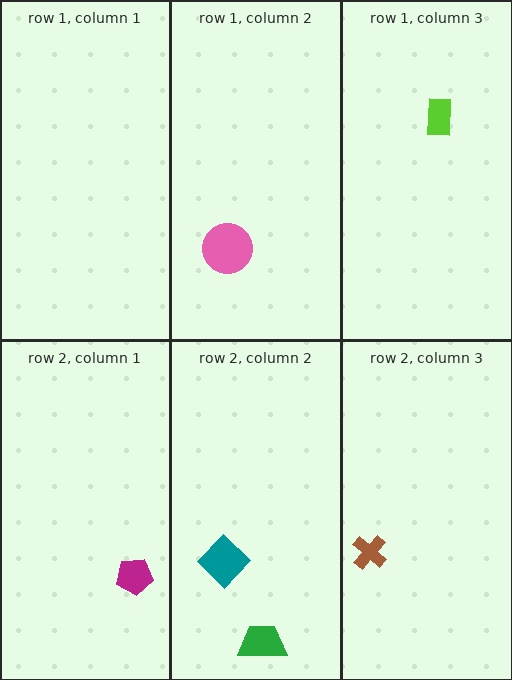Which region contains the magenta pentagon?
The row 2, column 1 region.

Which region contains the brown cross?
The row 2, column 3 region.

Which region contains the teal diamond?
The row 2, column 2 region.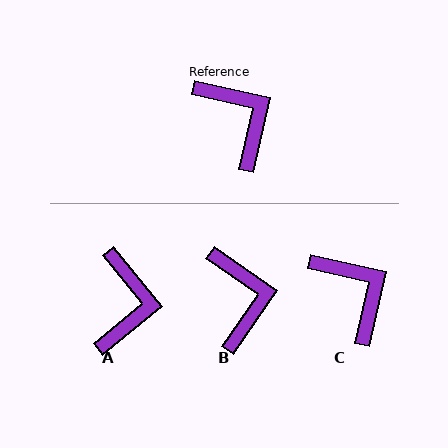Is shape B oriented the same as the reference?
No, it is off by about 22 degrees.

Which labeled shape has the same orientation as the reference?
C.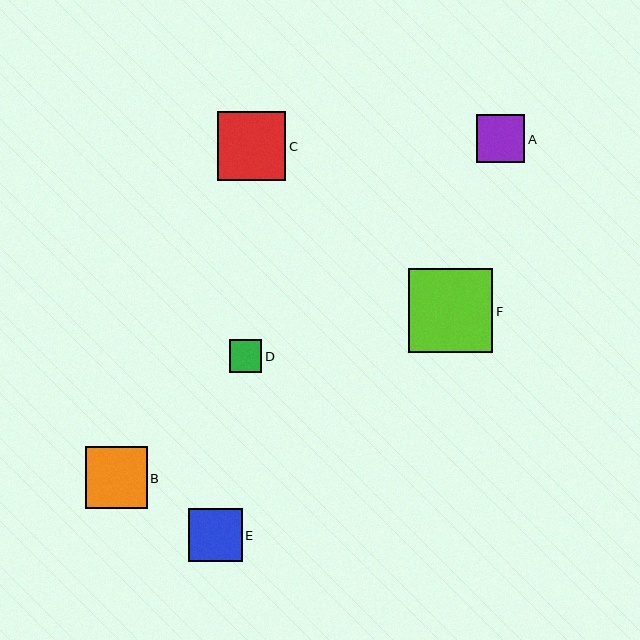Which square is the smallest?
Square D is the smallest with a size of approximately 32 pixels.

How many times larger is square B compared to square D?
Square B is approximately 1.9 times the size of square D.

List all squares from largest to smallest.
From largest to smallest: F, C, B, E, A, D.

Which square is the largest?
Square F is the largest with a size of approximately 84 pixels.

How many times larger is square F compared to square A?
Square F is approximately 1.8 times the size of square A.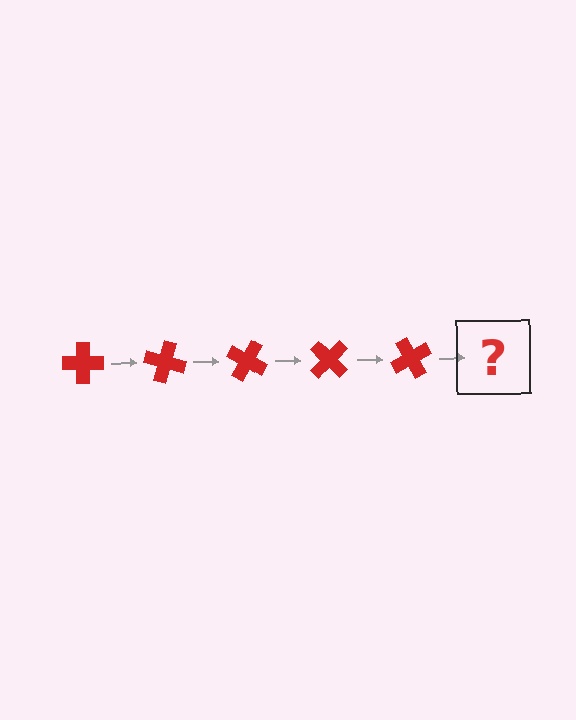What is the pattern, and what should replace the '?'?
The pattern is that the cross rotates 15 degrees each step. The '?' should be a red cross rotated 75 degrees.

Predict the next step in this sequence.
The next step is a red cross rotated 75 degrees.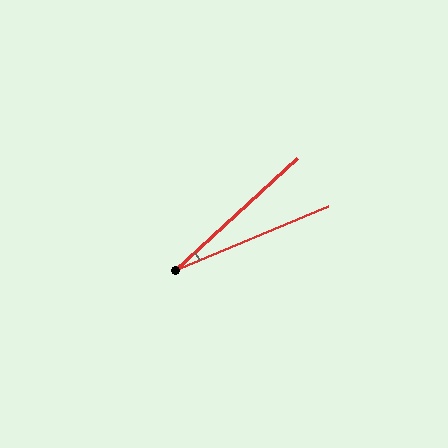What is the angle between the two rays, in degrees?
Approximately 20 degrees.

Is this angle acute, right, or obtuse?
It is acute.